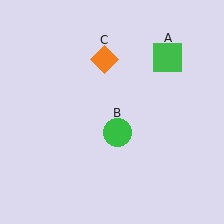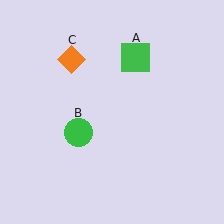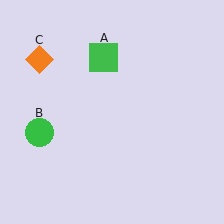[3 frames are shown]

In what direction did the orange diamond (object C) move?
The orange diamond (object C) moved left.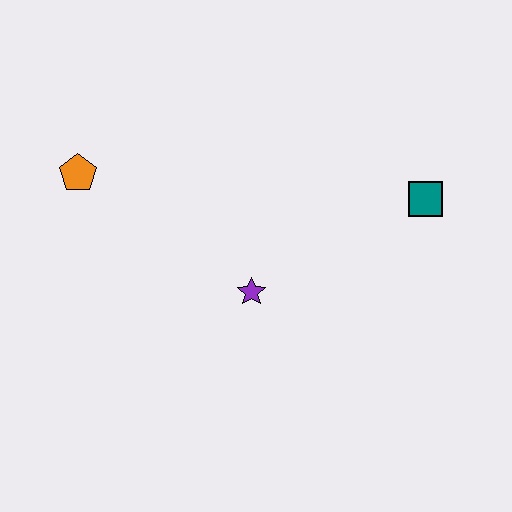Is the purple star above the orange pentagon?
No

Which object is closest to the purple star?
The teal square is closest to the purple star.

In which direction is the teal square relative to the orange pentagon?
The teal square is to the right of the orange pentagon.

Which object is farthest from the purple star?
The orange pentagon is farthest from the purple star.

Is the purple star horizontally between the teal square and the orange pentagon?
Yes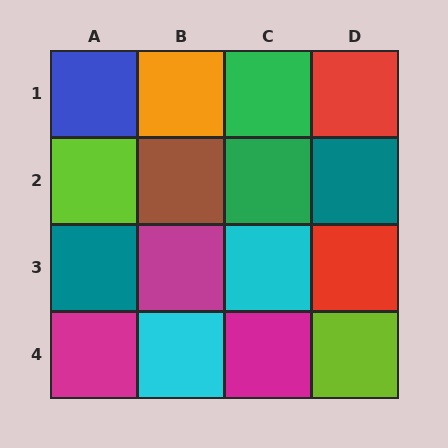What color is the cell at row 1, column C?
Green.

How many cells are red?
2 cells are red.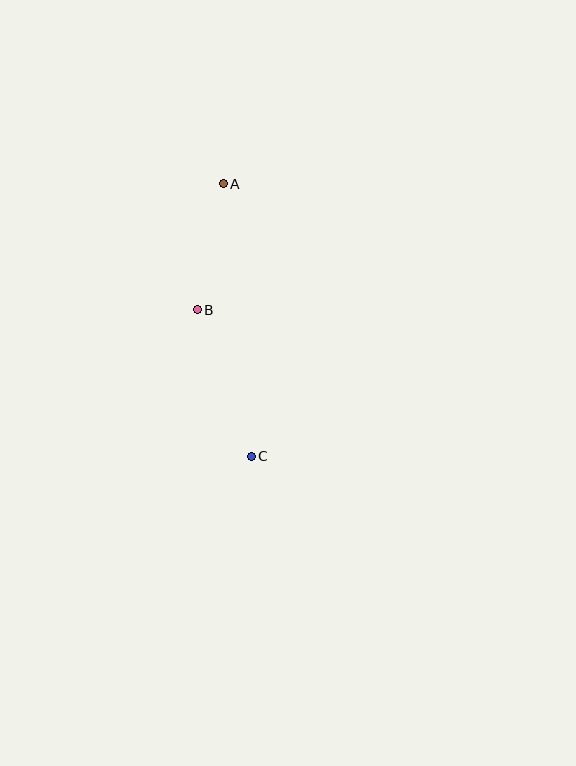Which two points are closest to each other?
Points A and B are closest to each other.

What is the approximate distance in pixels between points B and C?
The distance between B and C is approximately 156 pixels.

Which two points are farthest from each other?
Points A and C are farthest from each other.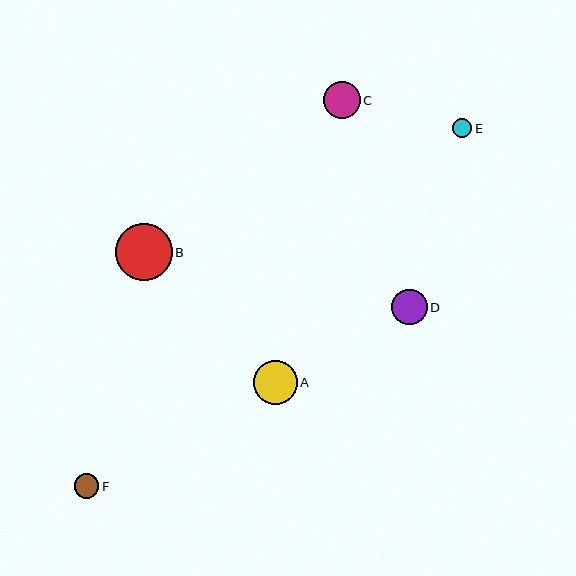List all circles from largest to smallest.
From largest to smallest: B, A, C, D, F, E.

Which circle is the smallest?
Circle E is the smallest with a size of approximately 19 pixels.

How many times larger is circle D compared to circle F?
Circle D is approximately 1.4 times the size of circle F.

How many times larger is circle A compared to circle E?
Circle A is approximately 2.3 times the size of circle E.